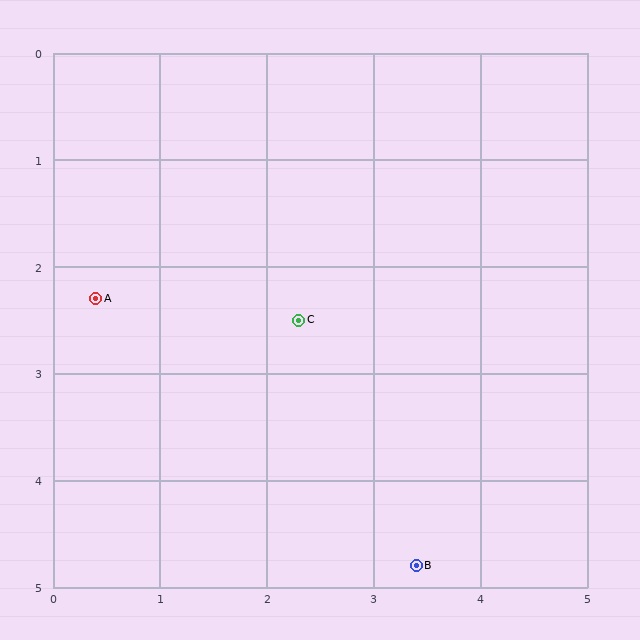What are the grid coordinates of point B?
Point B is at approximately (3.4, 4.8).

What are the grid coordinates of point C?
Point C is at approximately (2.3, 2.5).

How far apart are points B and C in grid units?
Points B and C are about 2.5 grid units apart.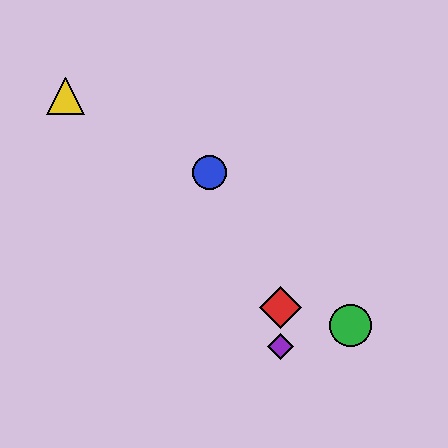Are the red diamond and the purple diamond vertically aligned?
Yes, both are at x≈280.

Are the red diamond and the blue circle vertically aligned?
No, the red diamond is at x≈280 and the blue circle is at x≈210.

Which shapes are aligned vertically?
The red diamond, the purple diamond are aligned vertically.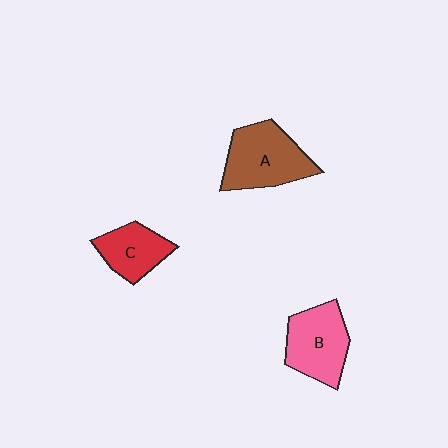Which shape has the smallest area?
Shape C (red).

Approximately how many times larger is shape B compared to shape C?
Approximately 1.3 times.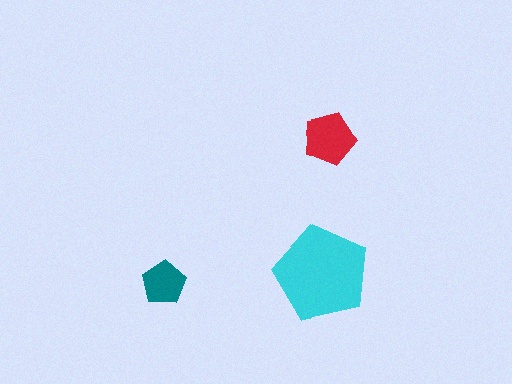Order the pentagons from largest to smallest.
the cyan one, the red one, the teal one.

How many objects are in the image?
There are 3 objects in the image.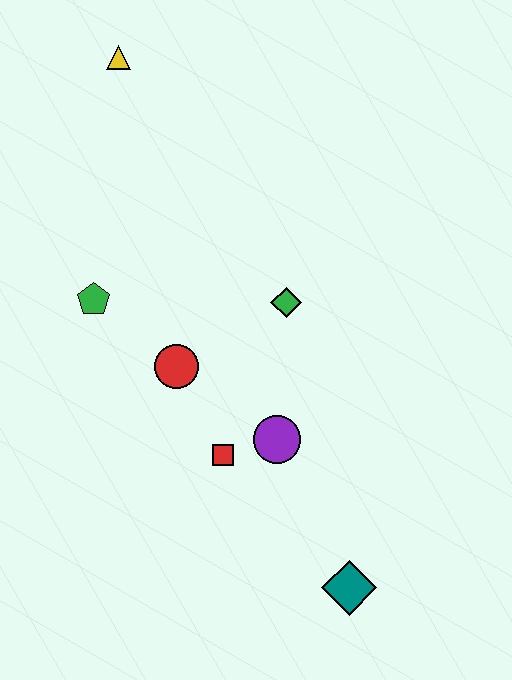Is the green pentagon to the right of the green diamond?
No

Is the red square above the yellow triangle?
No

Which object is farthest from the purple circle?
The yellow triangle is farthest from the purple circle.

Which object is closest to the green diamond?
The red circle is closest to the green diamond.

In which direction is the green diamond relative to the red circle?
The green diamond is to the right of the red circle.